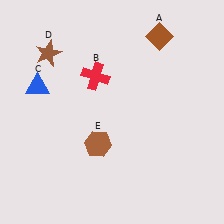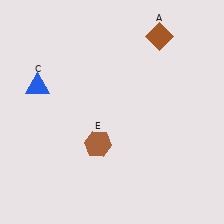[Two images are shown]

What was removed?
The red cross (B), the brown star (D) were removed in Image 2.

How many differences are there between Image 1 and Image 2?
There are 2 differences between the two images.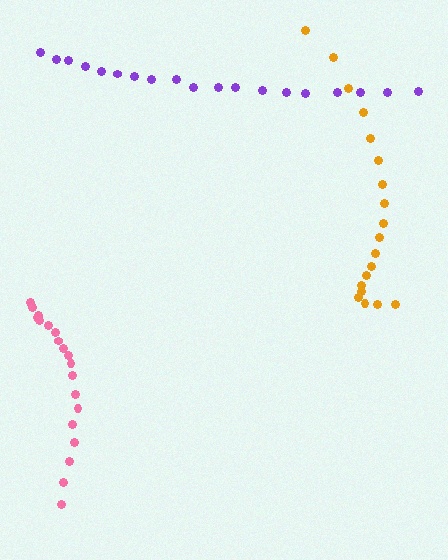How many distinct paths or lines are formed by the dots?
There are 3 distinct paths.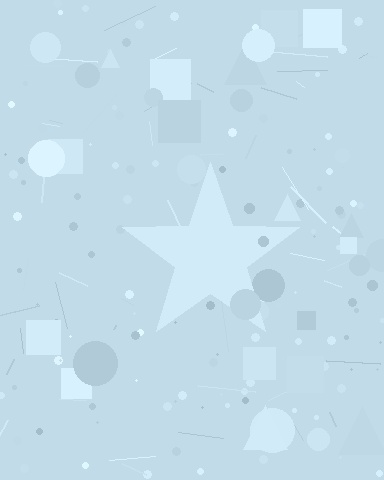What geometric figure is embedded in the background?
A star is embedded in the background.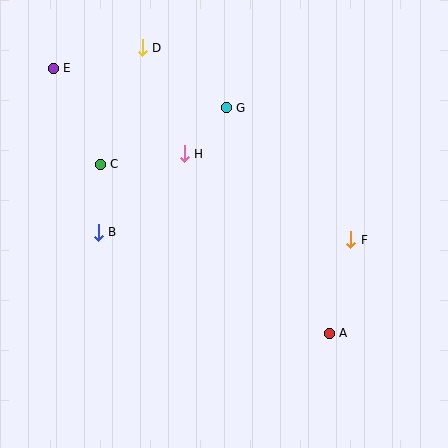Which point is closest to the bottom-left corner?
Point B is closest to the bottom-left corner.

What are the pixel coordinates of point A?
Point A is at (329, 333).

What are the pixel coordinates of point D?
Point D is at (142, 48).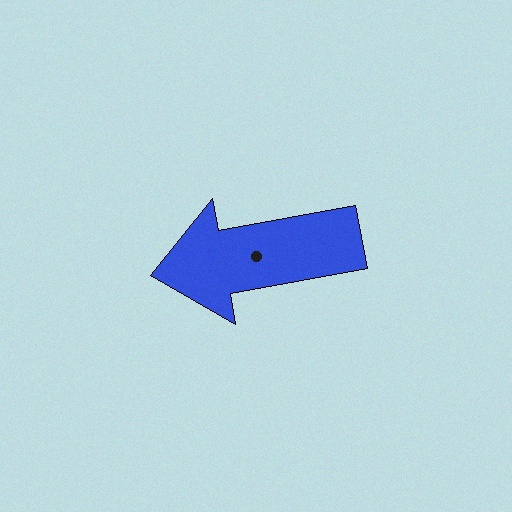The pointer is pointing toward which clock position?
Roughly 9 o'clock.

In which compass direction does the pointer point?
West.